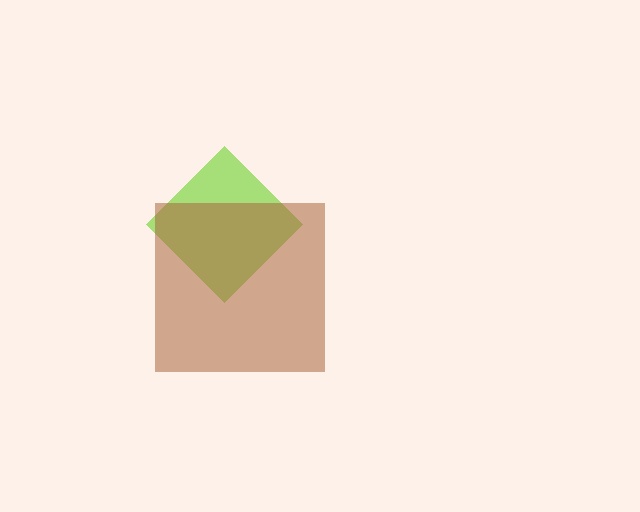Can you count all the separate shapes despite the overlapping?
Yes, there are 2 separate shapes.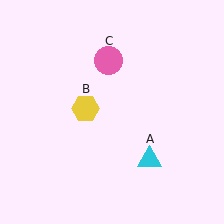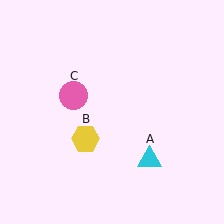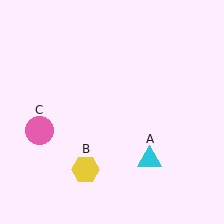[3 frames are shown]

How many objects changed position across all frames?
2 objects changed position: yellow hexagon (object B), pink circle (object C).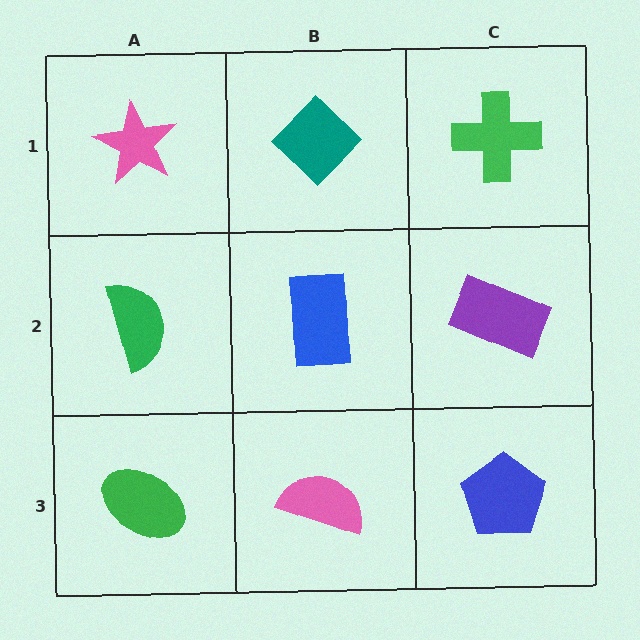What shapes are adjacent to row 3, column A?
A green semicircle (row 2, column A), a pink semicircle (row 3, column B).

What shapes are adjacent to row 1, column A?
A green semicircle (row 2, column A), a teal diamond (row 1, column B).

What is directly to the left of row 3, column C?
A pink semicircle.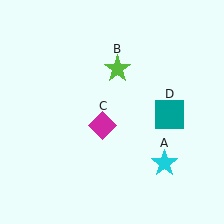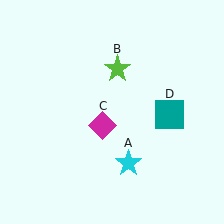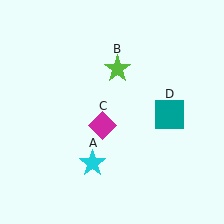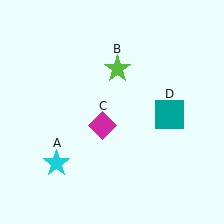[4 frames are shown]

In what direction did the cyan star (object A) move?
The cyan star (object A) moved left.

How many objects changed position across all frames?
1 object changed position: cyan star (object A).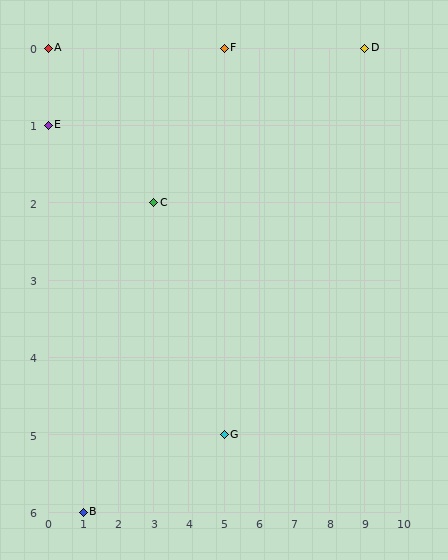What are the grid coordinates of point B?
Point B is at grid coordinates (1, 6).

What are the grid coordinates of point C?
Point C is at grid coordinates (3, 2).